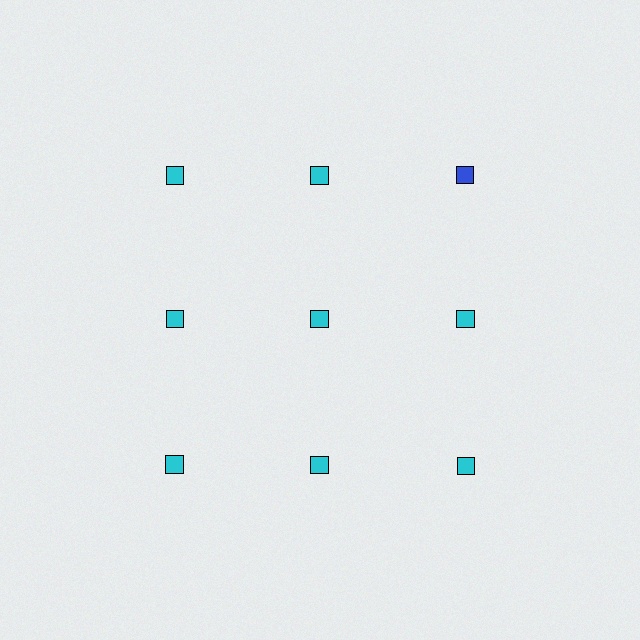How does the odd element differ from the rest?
It has a different color: blue instead of cyan.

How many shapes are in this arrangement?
There are 9 shapes arranged in a grid pattern.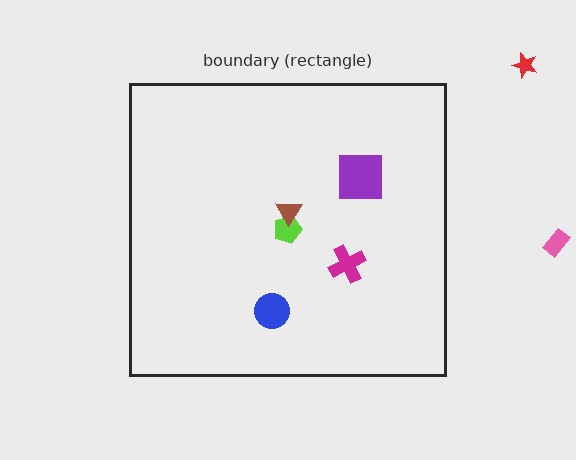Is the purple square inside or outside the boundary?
Inside.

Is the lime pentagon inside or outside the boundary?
Inside.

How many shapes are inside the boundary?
5 inside, 2 outside.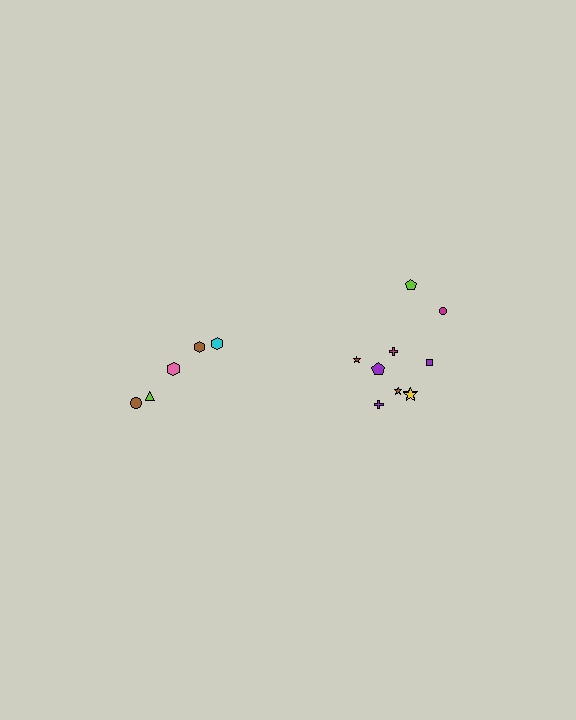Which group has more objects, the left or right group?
The right group.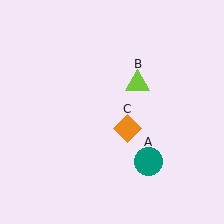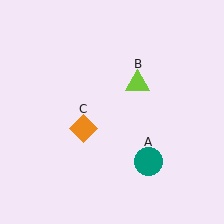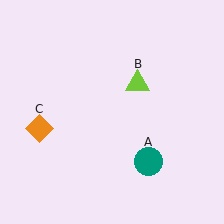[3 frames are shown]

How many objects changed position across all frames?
1 object changed position: orange diamond (object C).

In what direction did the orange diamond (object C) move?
The orange diamond (object C) moved left.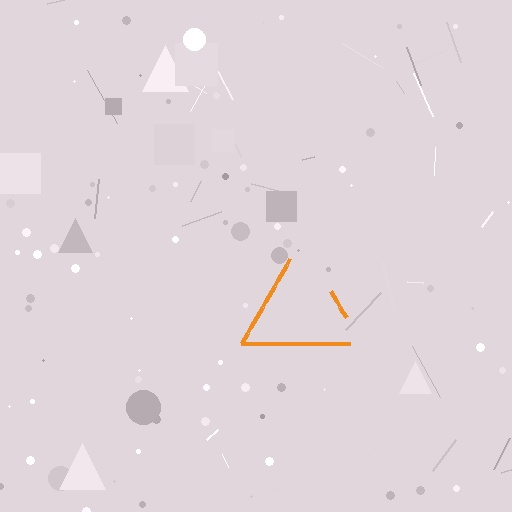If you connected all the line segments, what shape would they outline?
They would outline a triangle.